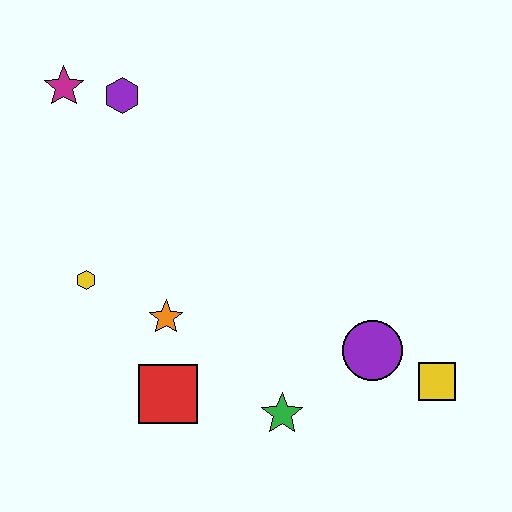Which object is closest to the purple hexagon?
The magenta star is closest to the purple hexagon.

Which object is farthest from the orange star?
The yellow square is farthest from the orange star.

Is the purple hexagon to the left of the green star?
Yes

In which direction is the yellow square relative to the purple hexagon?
The yellow square is to the right of the purple hexagon.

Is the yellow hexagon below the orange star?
No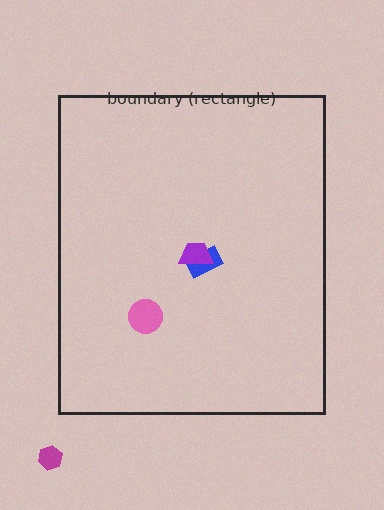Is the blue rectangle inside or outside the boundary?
Inside.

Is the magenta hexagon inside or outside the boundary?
Outside.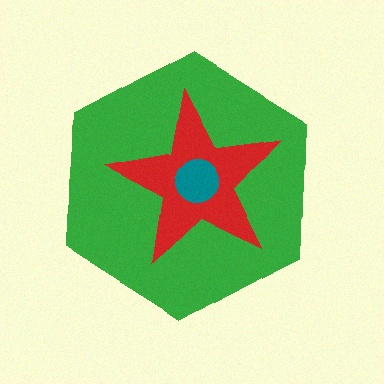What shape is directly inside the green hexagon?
The red star.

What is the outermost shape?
The green hexagon.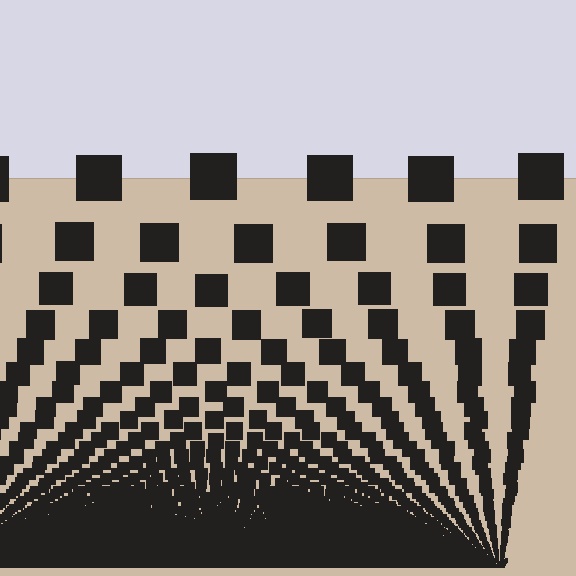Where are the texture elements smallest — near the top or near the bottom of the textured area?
Near the bottom.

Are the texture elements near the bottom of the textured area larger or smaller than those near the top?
Smaller. The gradient is inverted — elements near the bottom are smaller and denser.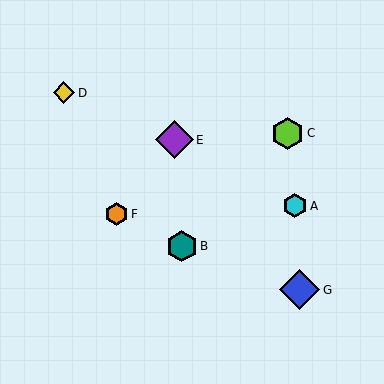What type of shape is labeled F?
Shape F is an orange hexagon.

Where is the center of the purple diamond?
The center of the purple diamond is at (174, 140).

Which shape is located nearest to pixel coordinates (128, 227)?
The orange hexagon (labeled F) at (116, 214) is nearest to that location.